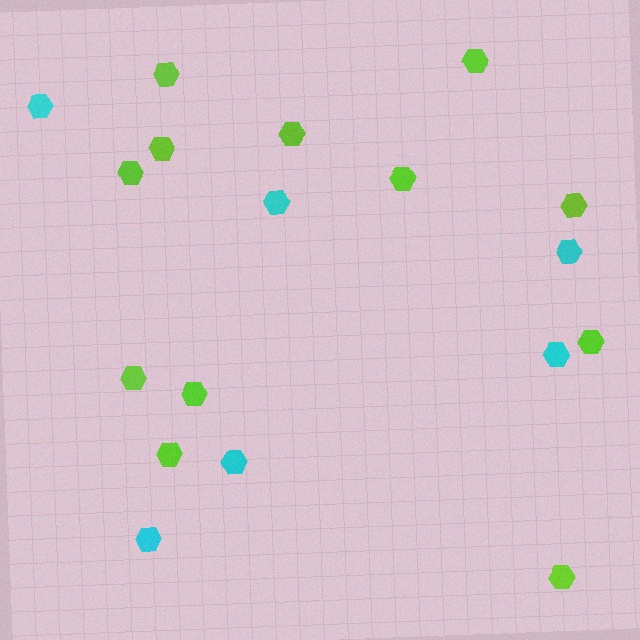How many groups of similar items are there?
There are 2 groups: one group of cyan hexagons (6) and one group of lime hexagons (12).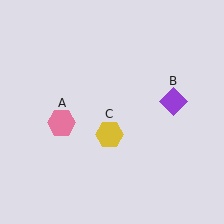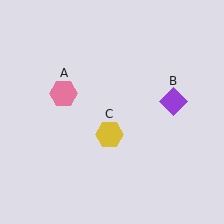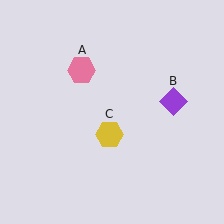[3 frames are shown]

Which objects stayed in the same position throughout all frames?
Purple diamond (object B) and yellow hexagon (object C) remained stationary.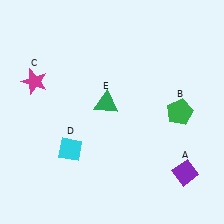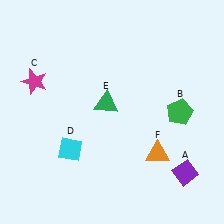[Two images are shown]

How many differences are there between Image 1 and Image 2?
There is 1 difference between the two images.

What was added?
An orange triangle (F) was added in Image 2.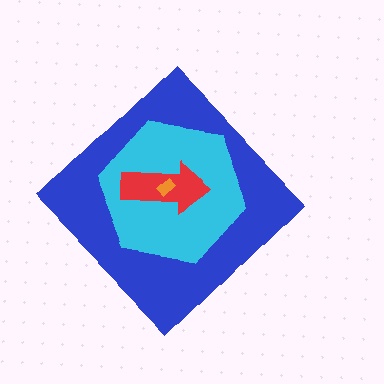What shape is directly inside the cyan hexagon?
The red arrow.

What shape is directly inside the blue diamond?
The cyan hexagon.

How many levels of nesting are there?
4.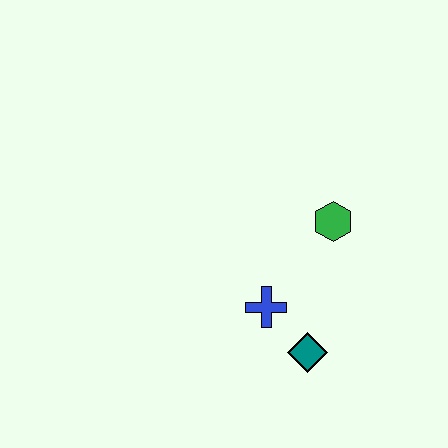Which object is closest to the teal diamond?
The blue cross is closest to the teal diamond.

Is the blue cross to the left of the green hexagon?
Yes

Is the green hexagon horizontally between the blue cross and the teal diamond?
No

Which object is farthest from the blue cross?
The green hexagon is farthest from the blue cross.